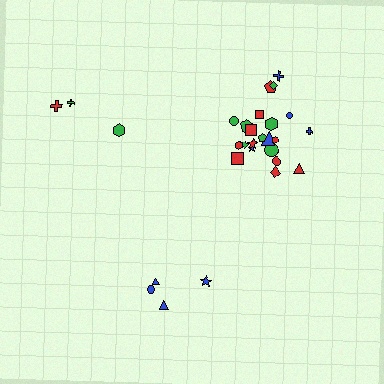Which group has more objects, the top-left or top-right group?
The top-right group.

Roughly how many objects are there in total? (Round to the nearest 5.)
Roughly 30 objects in total.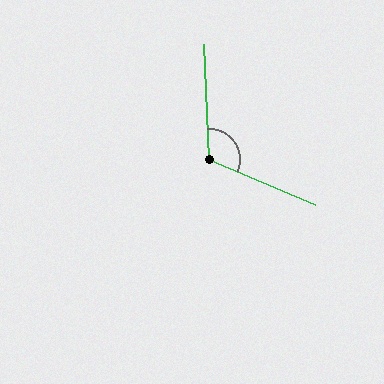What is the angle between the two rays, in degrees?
Approximately 116 degrees.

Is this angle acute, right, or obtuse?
It is obtuse.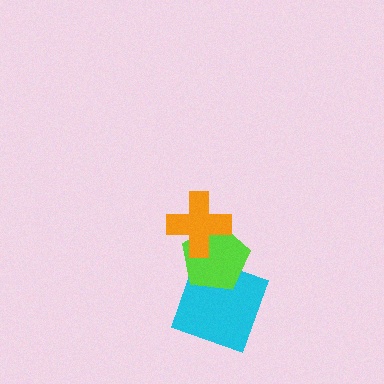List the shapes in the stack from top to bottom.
From top to bottom: the orange cross, the lime pentagon, the cyan square.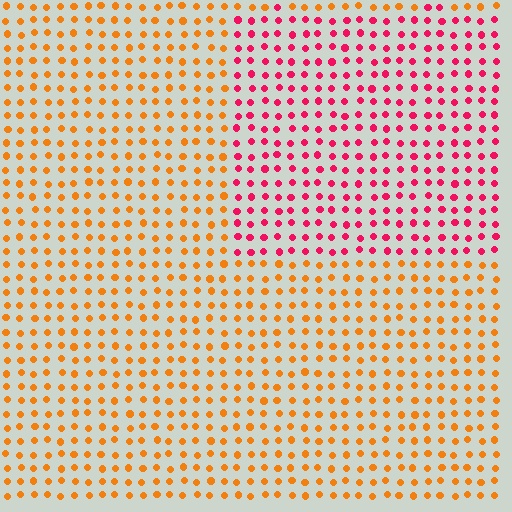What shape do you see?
I see a rectangle.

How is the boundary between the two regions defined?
The boundary is defined purely by a slight shift in hue (about 51 degrees). Spacing, size, and orientation are identical on both sides.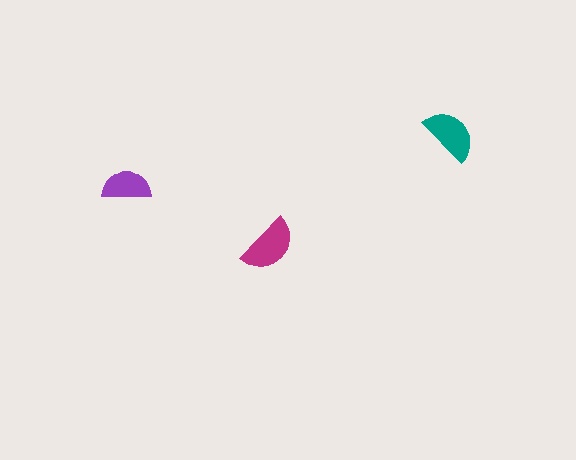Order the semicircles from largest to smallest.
the magenta one, the teal one, the purple one.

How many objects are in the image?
There are 3 objects in the image.